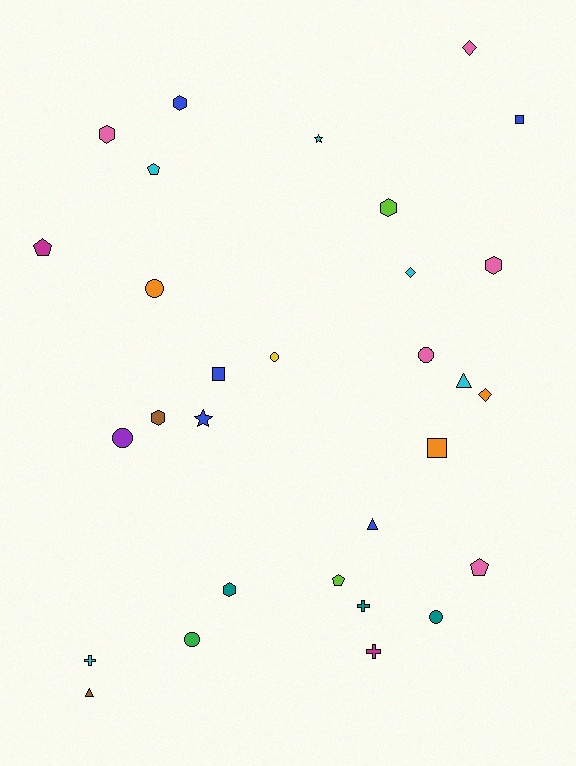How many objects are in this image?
There are 30 objects.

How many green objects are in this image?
There is 1 green object.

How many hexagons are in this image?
There are 6 hexagons.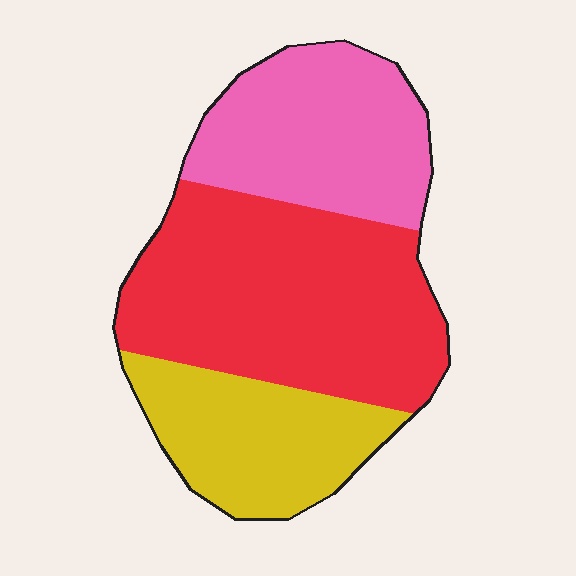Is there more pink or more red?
Red.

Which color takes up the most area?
Red, at roughly 45%.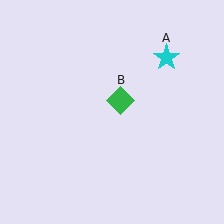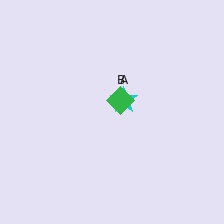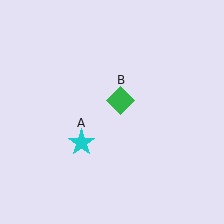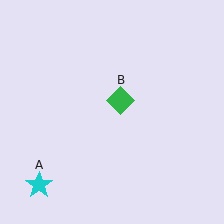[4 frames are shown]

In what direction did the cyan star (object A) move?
The cyan star (object A) moved down and to the left.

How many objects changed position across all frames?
1 object changed position: cyan star (object A).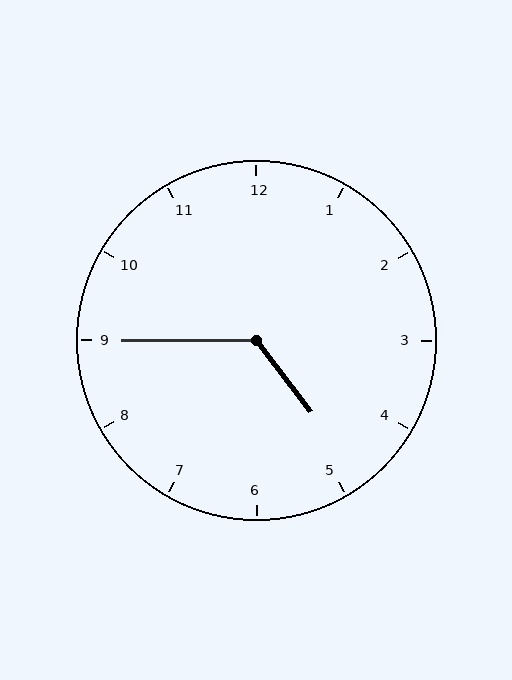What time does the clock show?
4:45.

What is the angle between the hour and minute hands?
Approximately 128 degrees.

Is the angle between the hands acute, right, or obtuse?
It is obtuse.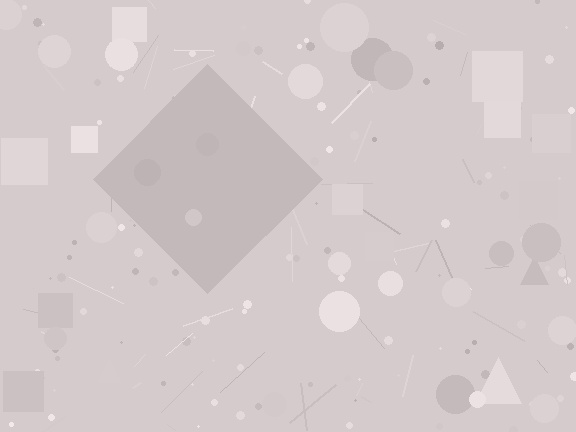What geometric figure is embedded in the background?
A diamond is embedded in the background.